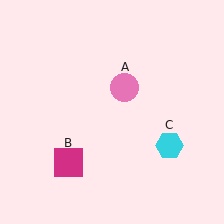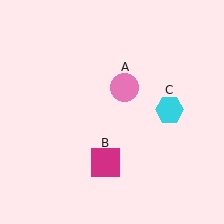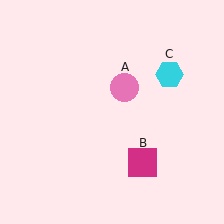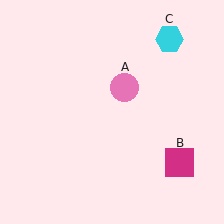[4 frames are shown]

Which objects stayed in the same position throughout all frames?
Pink circle (object A) remained stationary.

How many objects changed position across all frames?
2 objects changed position: magenta square (object B), cyan hexagon (object C).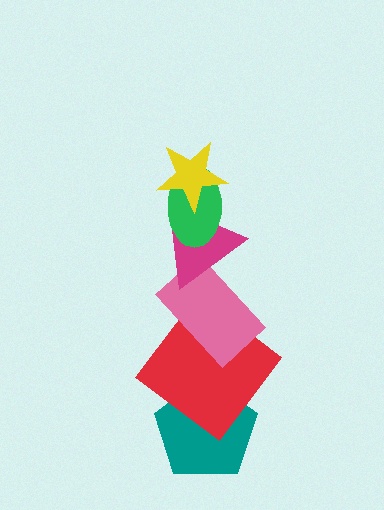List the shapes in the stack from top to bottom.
From top to bottom: the yellow star, the green ellipse, the magenta triangle, the pink rectangle, the red diamond, the teal pentagon.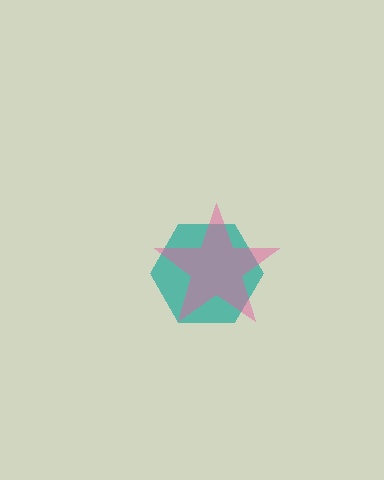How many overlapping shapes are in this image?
There are 2 overlapping shapes in the image.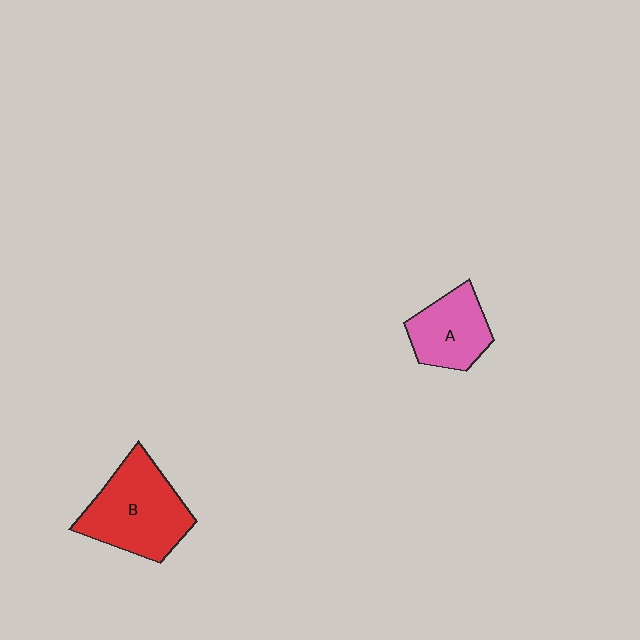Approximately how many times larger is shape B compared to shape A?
Approximately 1.5 times.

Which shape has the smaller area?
Shape A (pink).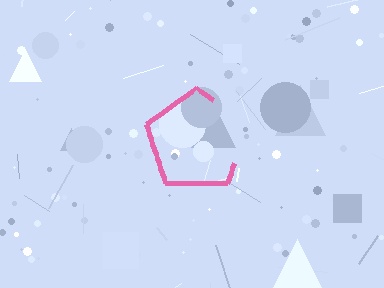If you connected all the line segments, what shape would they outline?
They would outline a pentagon.